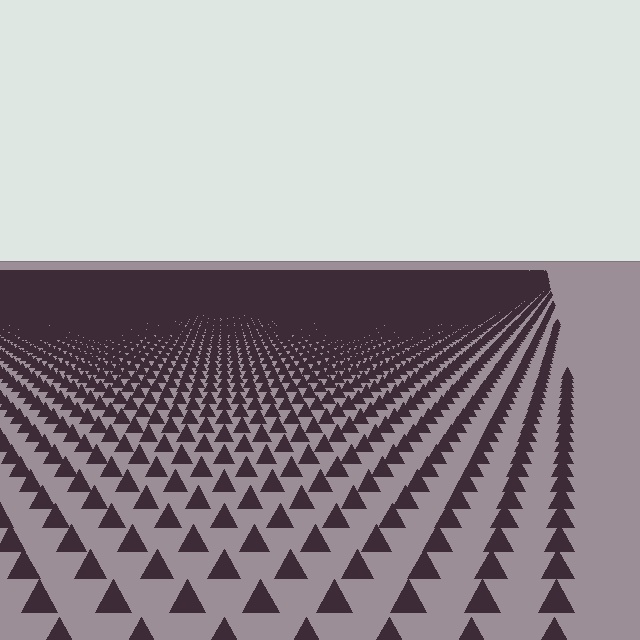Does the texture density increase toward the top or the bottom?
Density increases toward the top.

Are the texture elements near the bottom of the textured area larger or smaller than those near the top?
Larger. Near the bottom, elements are closer to the viewer and appear at a bigger on-screen size.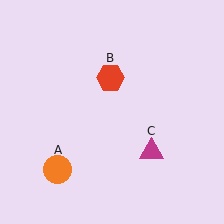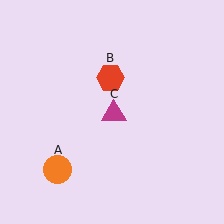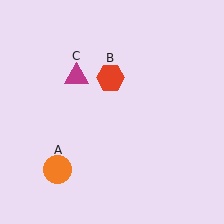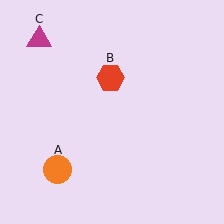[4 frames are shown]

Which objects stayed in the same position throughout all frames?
Orange circle (object A) and red hexagon (object B) remained stationary.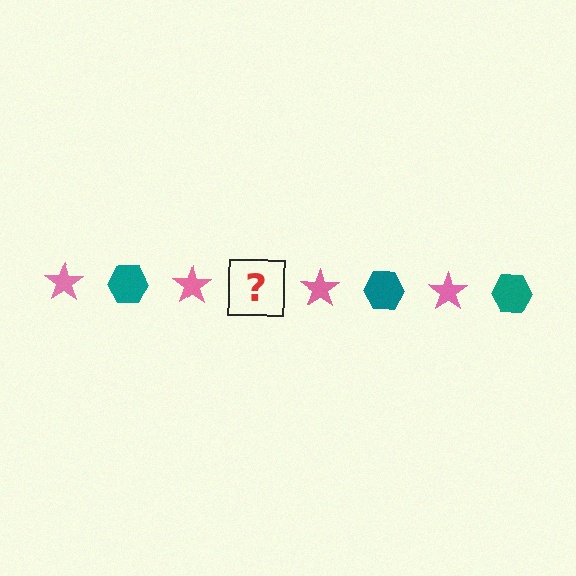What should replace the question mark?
The question mark should be replaced with a teal hexagon.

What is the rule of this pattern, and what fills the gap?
The rule is that the pattern alternates between pink star and teal hexagon. The gap should be filled with a teal hexagon.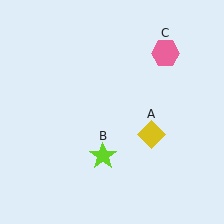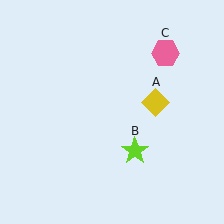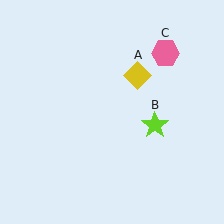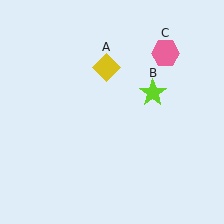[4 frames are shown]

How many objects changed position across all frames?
2 objects changed position: yellow diamond (object A), lime star (object B).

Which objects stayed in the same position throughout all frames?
Pink hexagon (object C) remained stationary.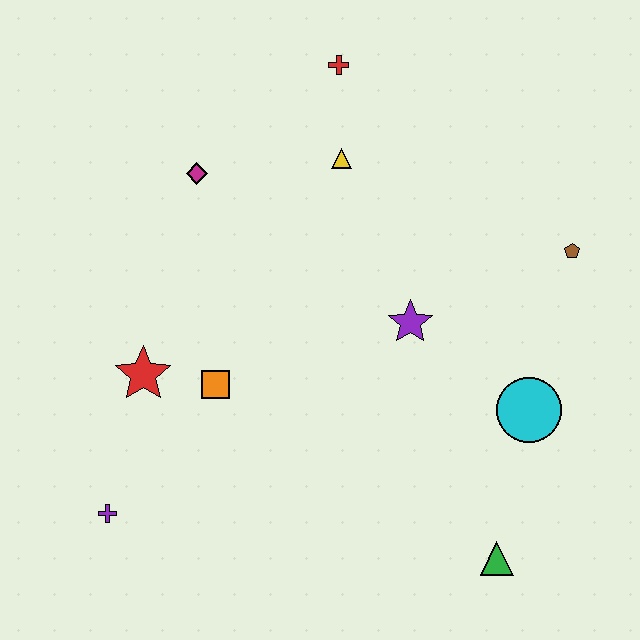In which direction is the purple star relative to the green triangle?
The purple star is above the green triangle.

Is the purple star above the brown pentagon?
No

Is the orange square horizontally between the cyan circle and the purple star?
No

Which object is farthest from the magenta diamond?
The green triangle is farthest from the magenta diamond.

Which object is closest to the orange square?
The red star is closest to the orange square.